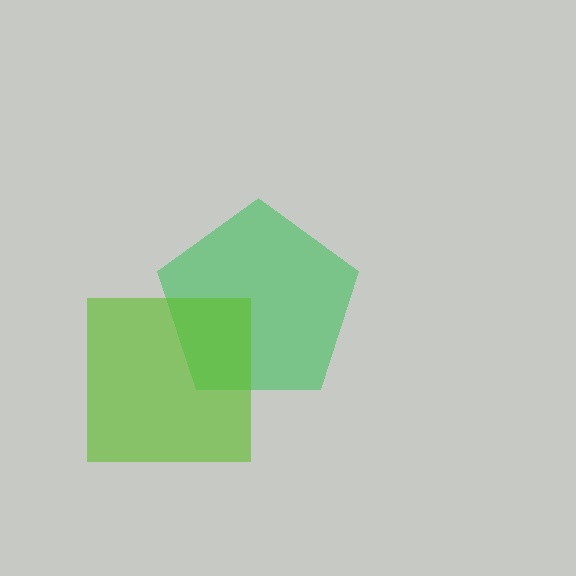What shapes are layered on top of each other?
The layered shapes are: a green pentagon, a lime square.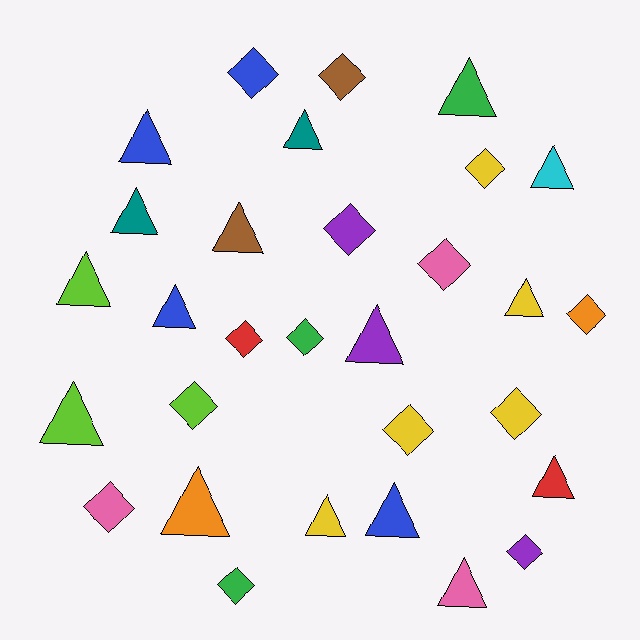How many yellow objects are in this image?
There are 5 yellow objects.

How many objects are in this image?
There are 30 objects.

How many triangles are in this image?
There are 16 triangles.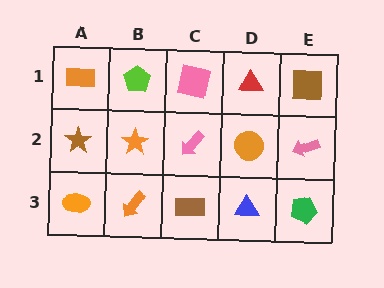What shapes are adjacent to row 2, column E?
A brown square (row 1, column E), a green pentagon (row 3, column E), an orange circle (row 2, column D).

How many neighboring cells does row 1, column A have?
2.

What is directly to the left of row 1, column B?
An orange rectangle.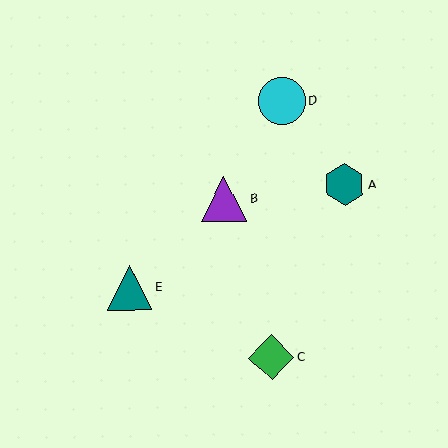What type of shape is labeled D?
Shape D is a cyan circle.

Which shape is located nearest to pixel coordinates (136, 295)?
The teal triangle (labeled E) at (130, 288) is nearest to that location.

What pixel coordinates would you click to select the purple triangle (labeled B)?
Click at (224, 199) to select the purple triangle B.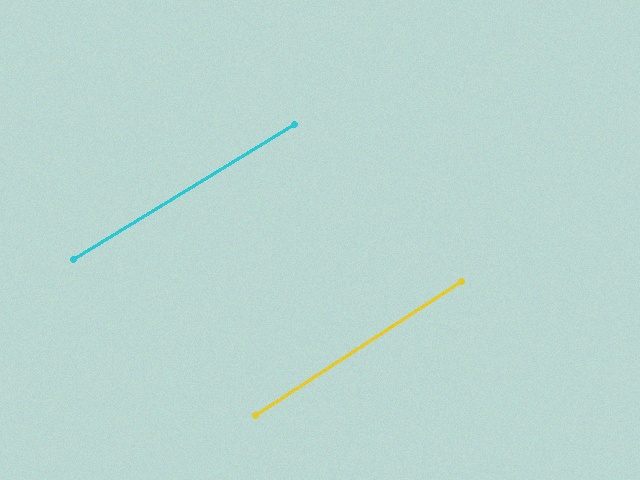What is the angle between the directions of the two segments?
Approximately 1 degree.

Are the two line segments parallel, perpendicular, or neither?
Parallel — their directions differ by only 1.5°.